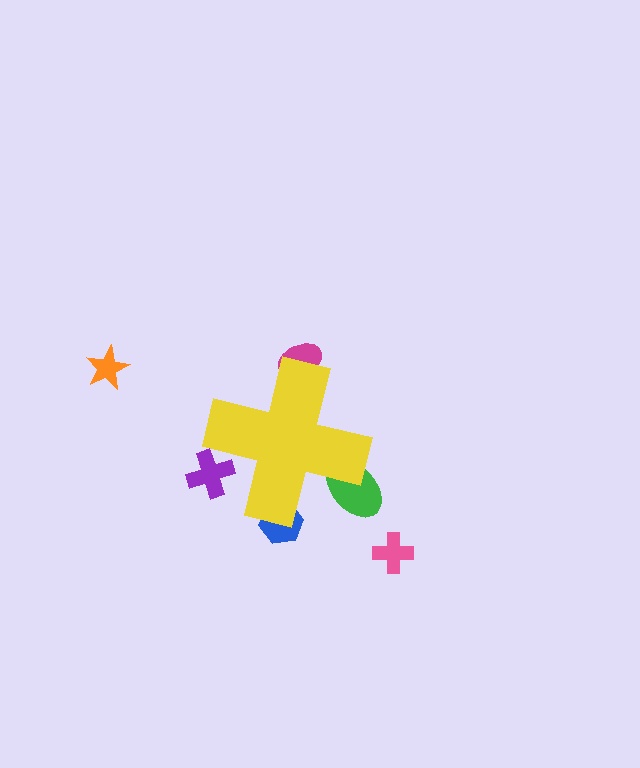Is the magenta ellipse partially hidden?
Yes, the magenta ellipse is partially hidden behind the yellow cross.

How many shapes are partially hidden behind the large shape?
4 shapes are partially hidden.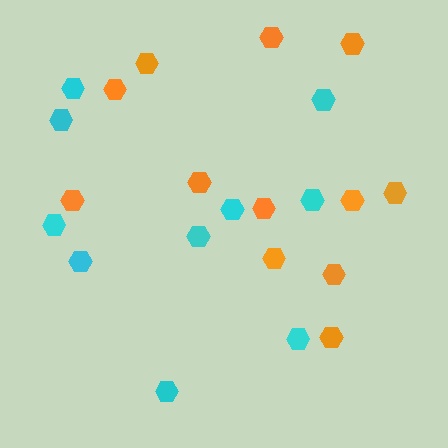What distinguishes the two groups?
There are 2 groups: one group of cyan hexagons (10) and one group of orange hexagons (12).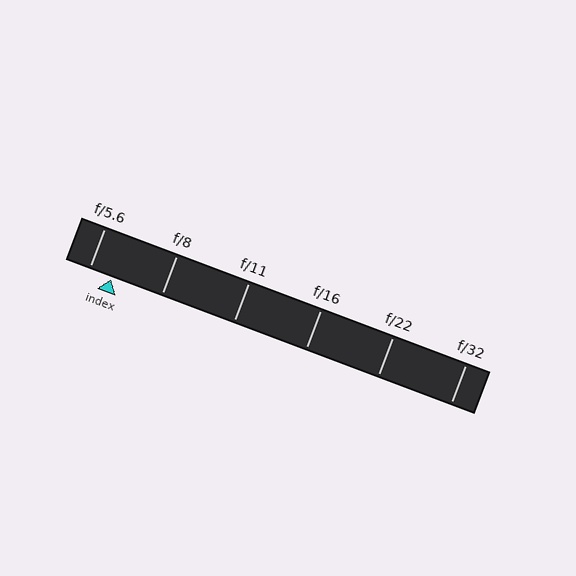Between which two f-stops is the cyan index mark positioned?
The index mark is between f/5.6 and f/8.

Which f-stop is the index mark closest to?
The index mark is closest to f/5.6.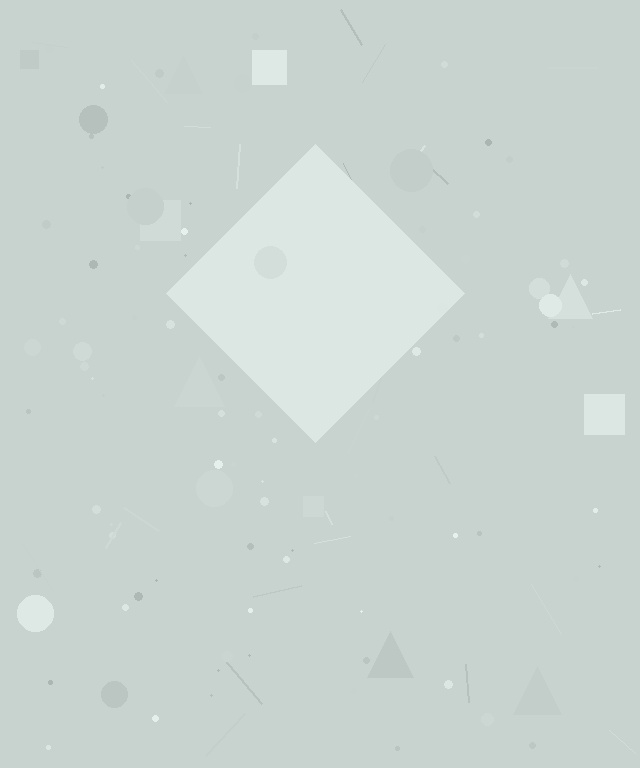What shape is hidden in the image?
A diamond is hidden in the image.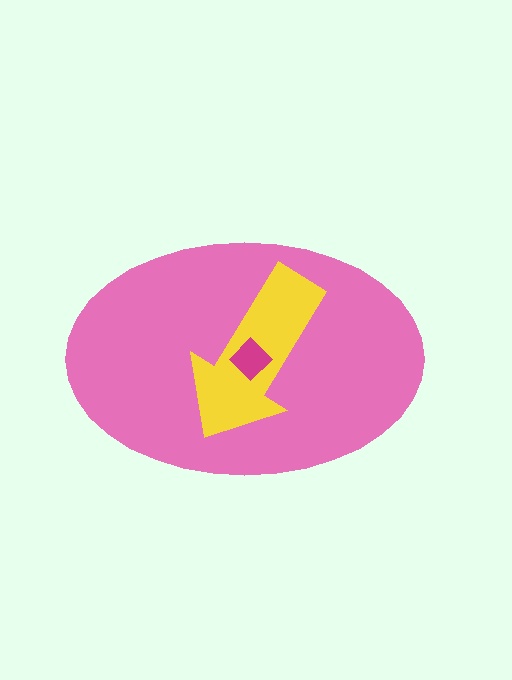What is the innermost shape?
The magenta diamond.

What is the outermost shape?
The pink ellipse.